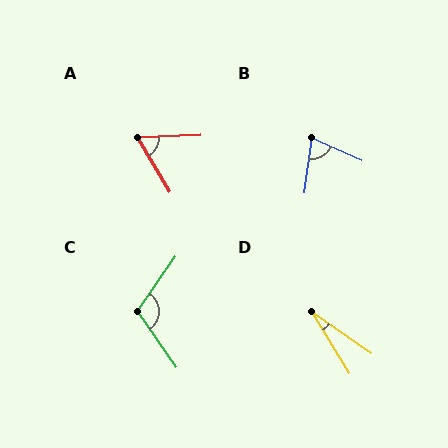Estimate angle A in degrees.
Approximately 61 degrees.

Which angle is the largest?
C, at approximately 111 degrees.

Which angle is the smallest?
D, at approximately 24 degrees.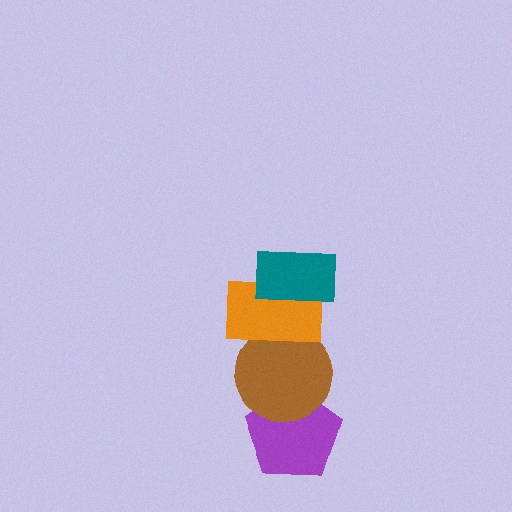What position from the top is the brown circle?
The brown circle is 3rd from the top.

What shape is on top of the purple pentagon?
The brown circle is on top of the purple pentagon.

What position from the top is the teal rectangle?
The teal rectangle is 1st from the top.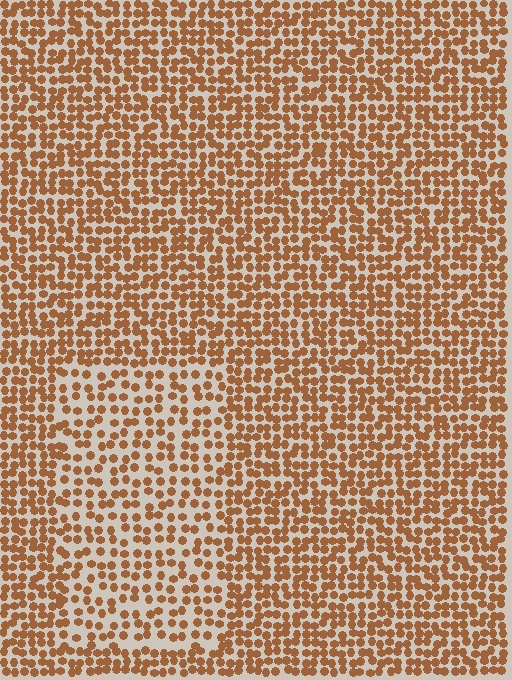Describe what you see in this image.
The image contains small brown elements arranged at two different densities. A rectangle-shaped region is visible where the elements are less densely packed than the surrounding area.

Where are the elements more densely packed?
The elements are more densely packed outside the rectangle boundary.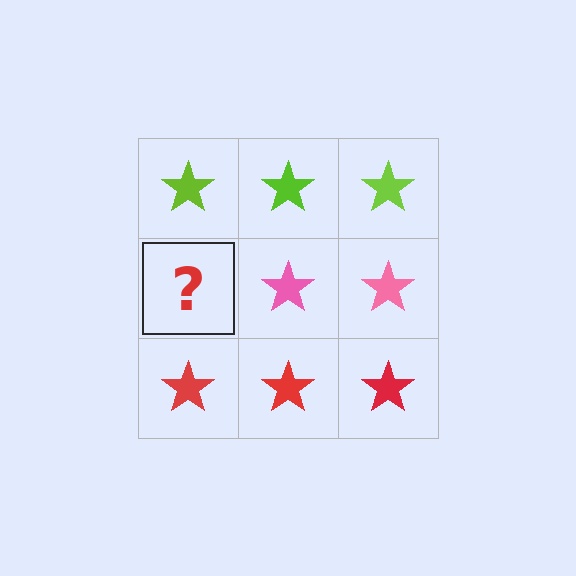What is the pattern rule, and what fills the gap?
The rule is that each row has a consistent color. The gap should be filled with a pink star.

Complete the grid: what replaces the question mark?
The question mark should be replaced with a pink star.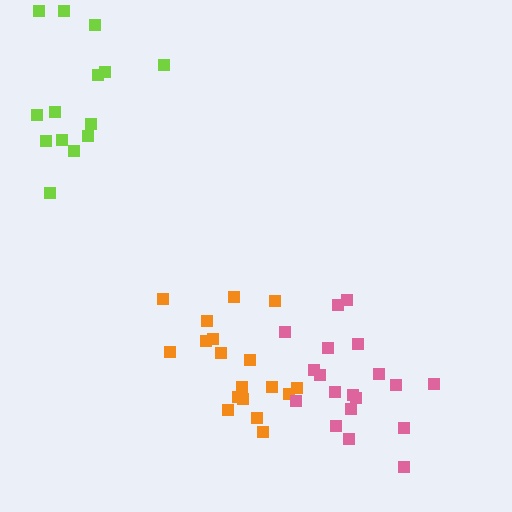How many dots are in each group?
Group 1: 18 dots, Group 2: 14 dots, Group 3: 19 dots (51 total).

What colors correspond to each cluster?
The clusters are colored: orange, lime, pink.